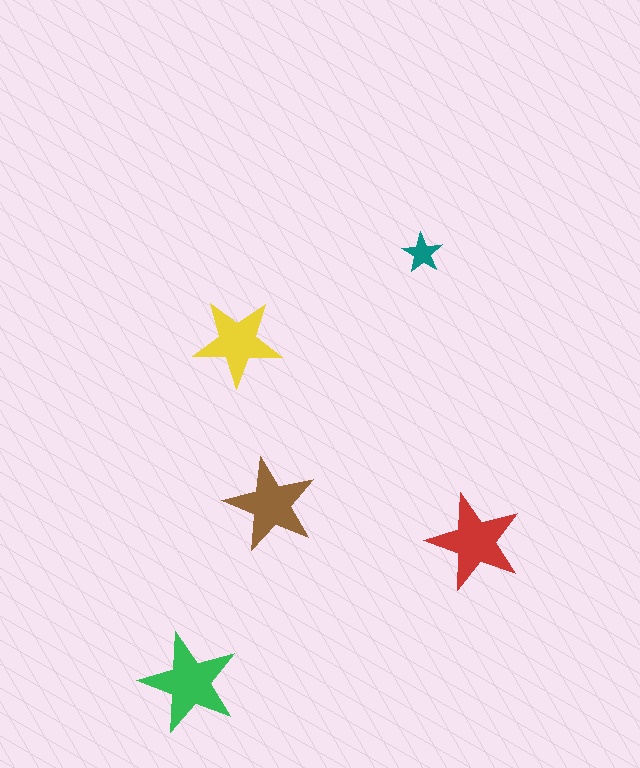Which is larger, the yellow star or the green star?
The green one.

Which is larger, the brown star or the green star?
The green one.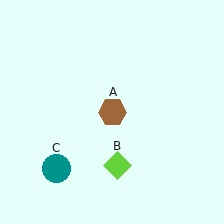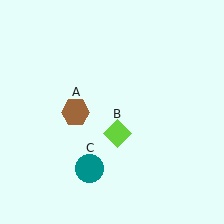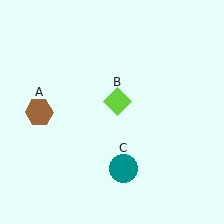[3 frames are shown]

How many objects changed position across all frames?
3 objects changed position: brown hexagon (object A), lime diamond (object B), teal circle (object C).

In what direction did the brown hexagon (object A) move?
The brown hexagon (object A) moved left.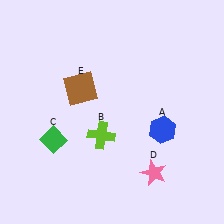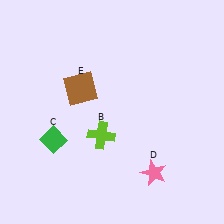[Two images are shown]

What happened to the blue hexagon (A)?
The blue hexagon (A) was removed in Image 2. It was in the bottom-right area of Image 1.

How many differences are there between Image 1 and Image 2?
There is 1 difference between the two images.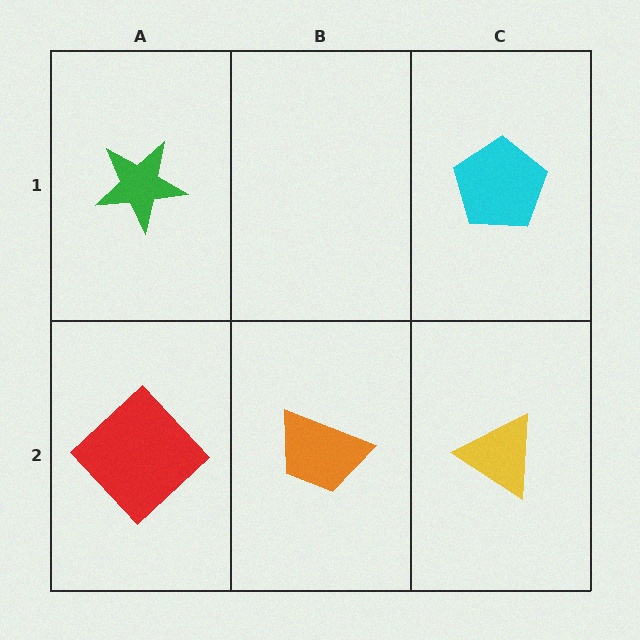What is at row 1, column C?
A cyan pentagon.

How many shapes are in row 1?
2 shapes.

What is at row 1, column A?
A green star.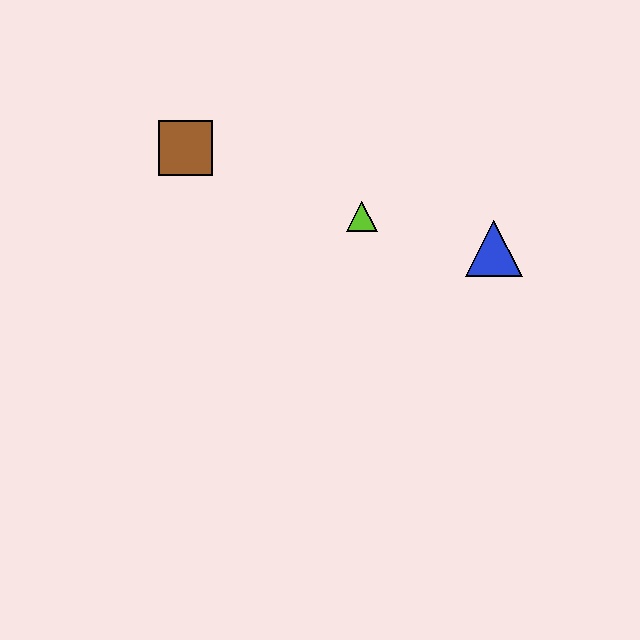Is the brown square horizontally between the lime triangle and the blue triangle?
No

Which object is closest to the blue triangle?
The lime triangle is closest to the blue triangle.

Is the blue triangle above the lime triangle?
No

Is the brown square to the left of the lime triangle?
Yes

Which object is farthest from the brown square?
The blue triangle is farthest from the brown square.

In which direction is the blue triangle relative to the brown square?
The blue triangle is to the right of the brown square.